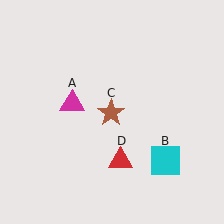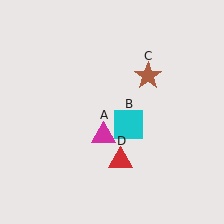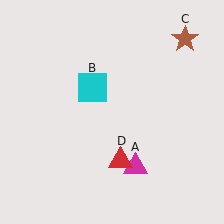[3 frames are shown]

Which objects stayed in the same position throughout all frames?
Red triangle (object D) remained stationary.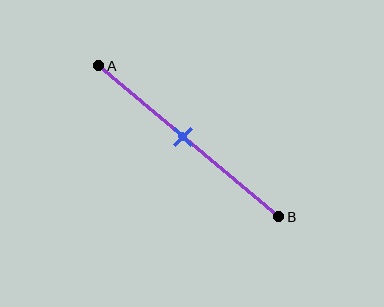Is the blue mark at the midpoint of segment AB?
No, the mark is at about 45% from A, not at the 50% midpoint.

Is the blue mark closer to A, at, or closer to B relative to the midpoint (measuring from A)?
The blue mark is closer to point A than the midpoint of segment AB.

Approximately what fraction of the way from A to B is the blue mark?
The blue mark is approximately 45% of the way from A to B.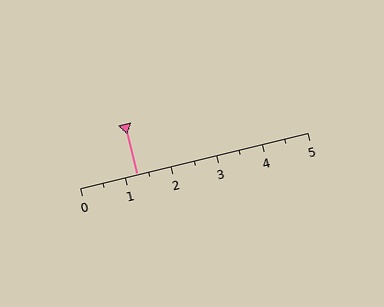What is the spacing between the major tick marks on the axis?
The major ticks are spaced 1 apart.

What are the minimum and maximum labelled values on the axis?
The axis runs from 0 to 5.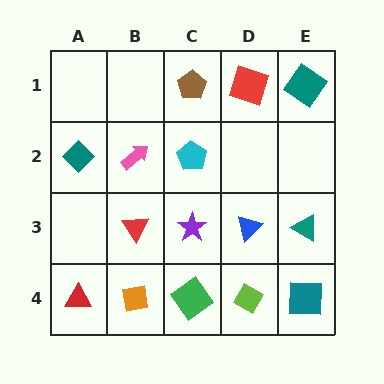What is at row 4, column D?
A lime diamond.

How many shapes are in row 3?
4 shapes.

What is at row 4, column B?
An orange square.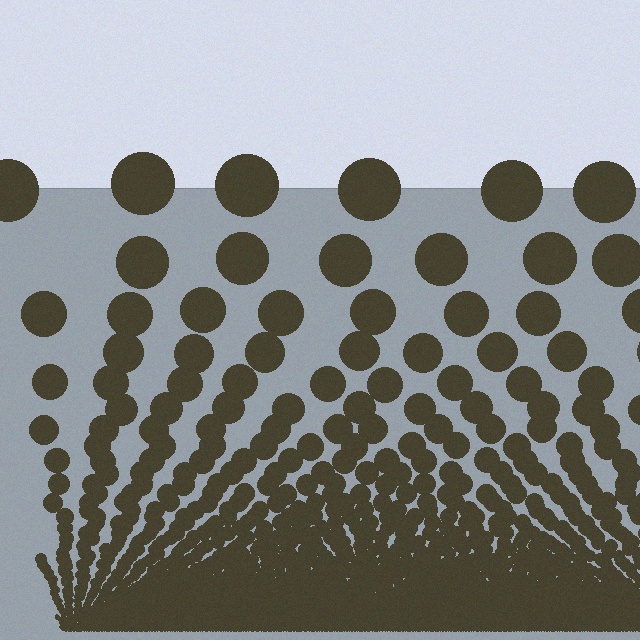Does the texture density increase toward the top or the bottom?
Density increases toward the bottom.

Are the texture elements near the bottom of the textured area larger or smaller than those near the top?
Smaller. The gradient is inverted — elements near the bottom are smaller and denser.